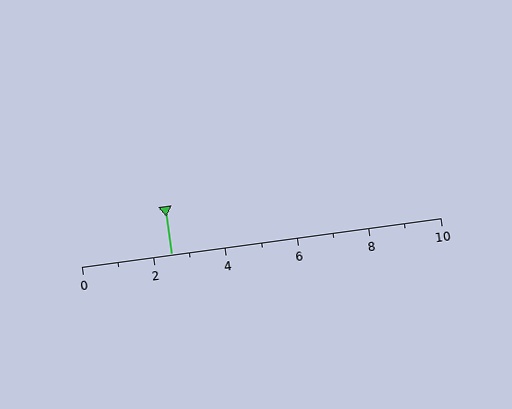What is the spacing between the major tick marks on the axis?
The major ticks are spaced 2 apart.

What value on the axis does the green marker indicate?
The marker indicates approximately 2.5.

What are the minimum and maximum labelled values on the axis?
The axis runs from 0 to 10.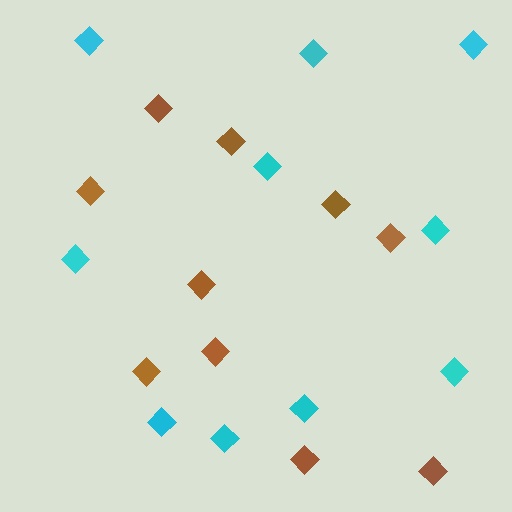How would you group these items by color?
There are 2 groups: one group of brown diamonds (10) and one group of cyan diamonds (10).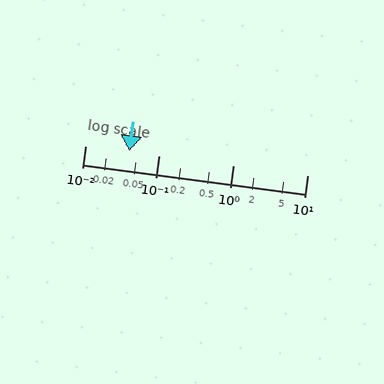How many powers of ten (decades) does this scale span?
The scale spans 3 decades, from 0.01 to 10.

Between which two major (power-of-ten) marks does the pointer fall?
The pointer is between 0.01 and 0.1.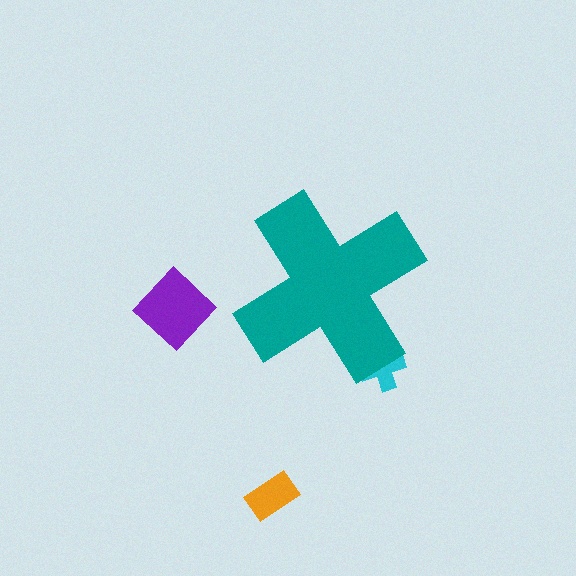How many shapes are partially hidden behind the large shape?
1 shape is partially hidden.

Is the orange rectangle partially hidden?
No, the orange rectangle is fully visible.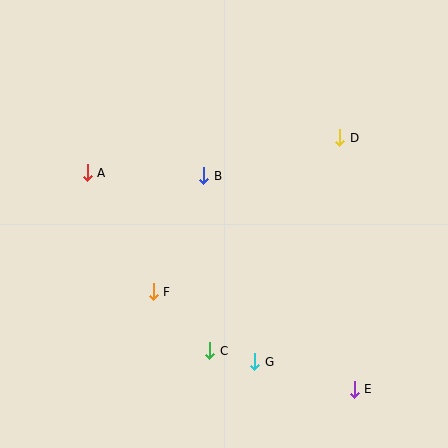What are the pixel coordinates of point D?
Point D is at (340, 138).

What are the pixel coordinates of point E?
Point E is at (354, 389).